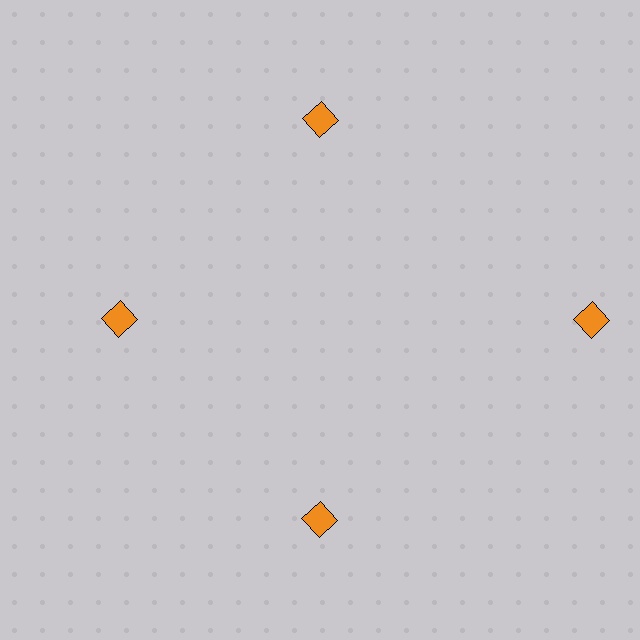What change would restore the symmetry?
The symmetry would be restored by moving it inward, back onto the ring so that all 4 diamonds sit at equal angles and equal distance from the center.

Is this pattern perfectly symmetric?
No. The 4 orange diamonds are arranged in a ring, but one element near the 3 o'clock position is pushed outward from the center, breaking the 4-fold rotational symmetry.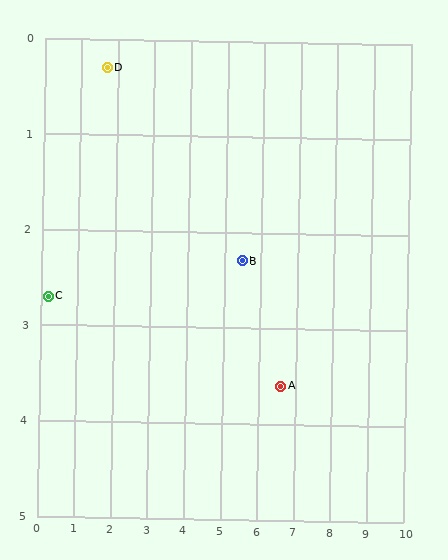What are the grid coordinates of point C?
Point C is at approximately (0.2, 2.7).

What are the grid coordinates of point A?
Point A is at approximately (6.6, 3.6).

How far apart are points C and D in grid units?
Points C and D are about 2.8 grid units apart.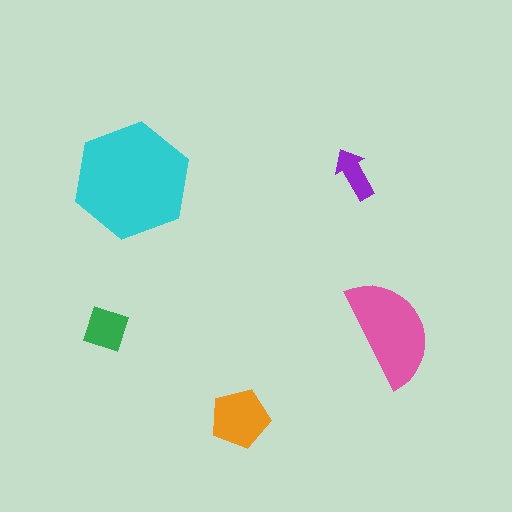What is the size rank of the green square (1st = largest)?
4th.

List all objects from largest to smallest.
The cyan hexagon, the pink semicircle, the orange pentagon, the green square, the purple arrow.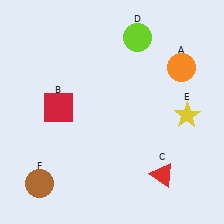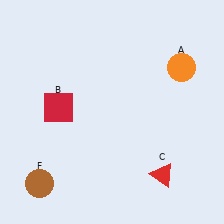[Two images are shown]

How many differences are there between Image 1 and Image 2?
There are 2 differences between the two images.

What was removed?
The lime circle (D), the yellow star (E) were removed in Image 2.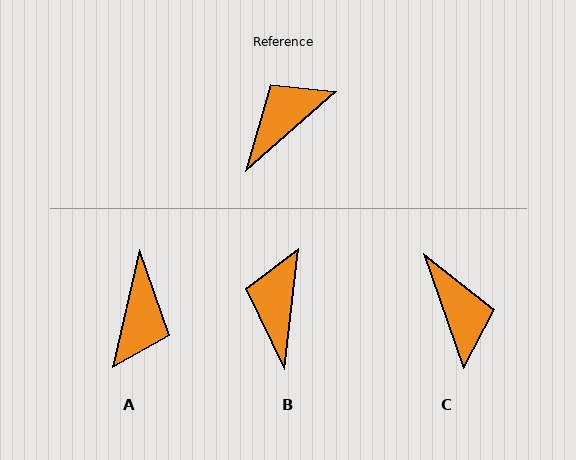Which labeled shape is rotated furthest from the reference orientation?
A, about 145 degrees away.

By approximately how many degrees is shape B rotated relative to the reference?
Approximately 42 degrees counter-clockwise.